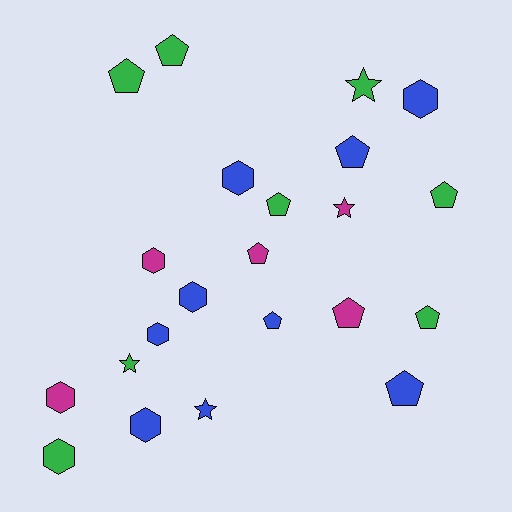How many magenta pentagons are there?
There are 2 magenta pentagons.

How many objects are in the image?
There are 22 objects.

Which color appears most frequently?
Blue, with 9 objects.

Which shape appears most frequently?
Pentagon, with 10 objects.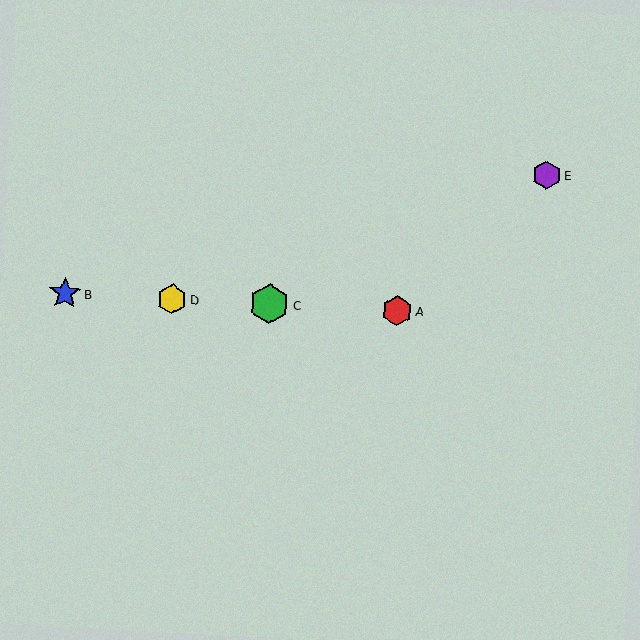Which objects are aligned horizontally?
Objects A, B, C, D are aligned horizontally.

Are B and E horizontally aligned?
No, B is at y≈293 and E is at y≈175.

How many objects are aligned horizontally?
4 objects (A, B, C, D) are aligned horizontally.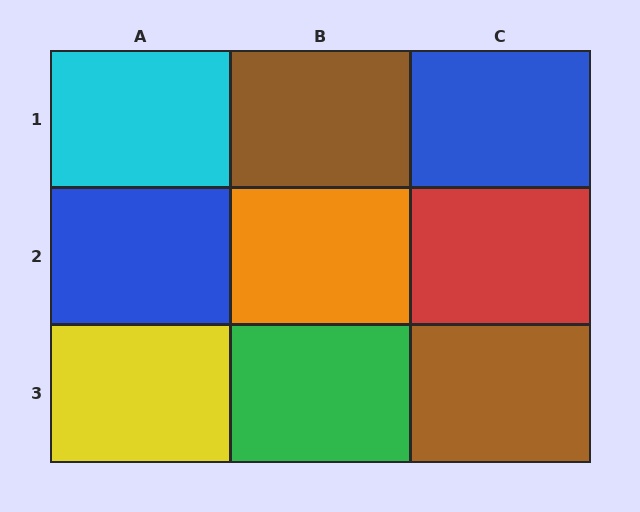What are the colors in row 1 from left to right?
Cyan, brown, blue.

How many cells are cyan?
1 cell is cyan.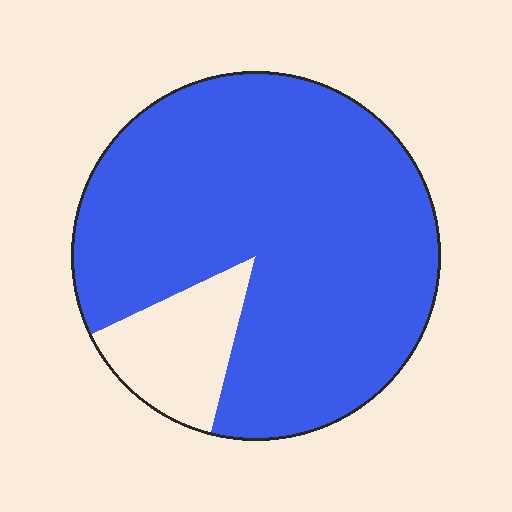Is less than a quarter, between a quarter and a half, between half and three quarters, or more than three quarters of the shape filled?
More than three quarters.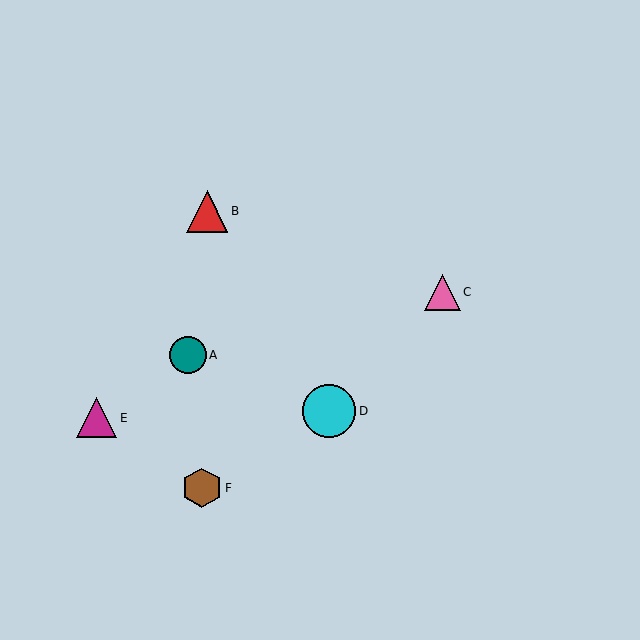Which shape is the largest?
The cyan circle (labeled D) is the largest.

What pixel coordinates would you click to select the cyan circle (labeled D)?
Click at (329, 411) to select the cyan circle D.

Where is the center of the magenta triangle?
The center of the magenta triangle is at (97, 418).